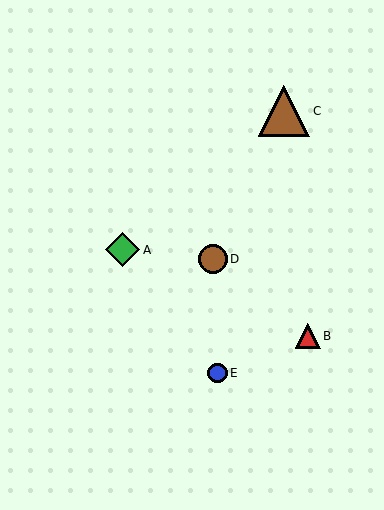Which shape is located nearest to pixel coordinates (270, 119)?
The brown triangle (labeled C) at (284, 111) is nearest to that location.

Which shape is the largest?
The brown triangle (labeled C) is the largest.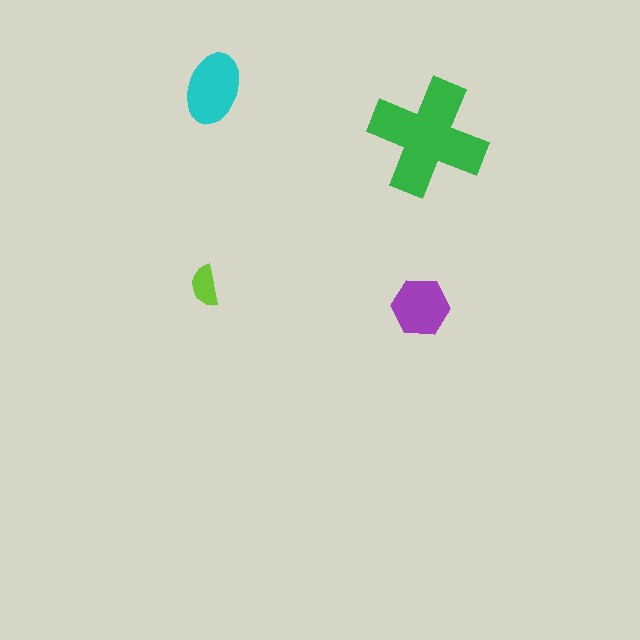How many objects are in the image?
There are 4 objects in the image.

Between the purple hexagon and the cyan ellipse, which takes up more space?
The cyan ellipse.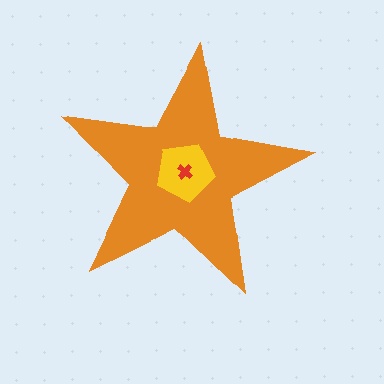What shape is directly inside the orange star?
The yellow pentagon.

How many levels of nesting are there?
3.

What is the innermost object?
The red cross.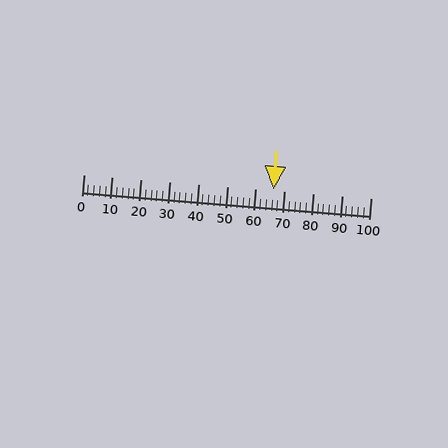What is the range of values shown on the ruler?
The ruler shows values from 0 to 100.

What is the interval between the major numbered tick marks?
The major tick marks are spaced 10 units apart.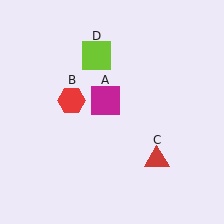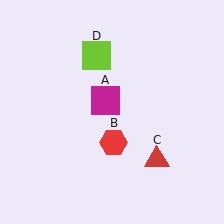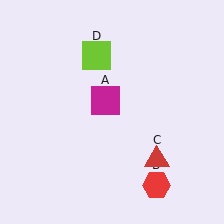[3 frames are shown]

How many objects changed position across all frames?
1 object changed position: red hexagon (object B).